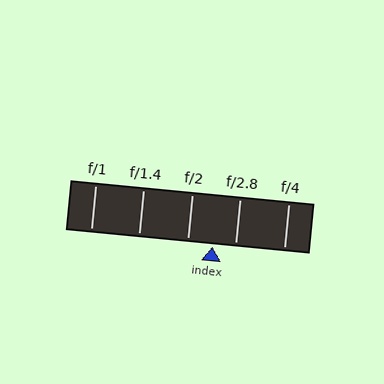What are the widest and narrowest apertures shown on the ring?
The widest aperture shown is f/1 and the narrowest is f/4.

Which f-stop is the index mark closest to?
The index mark is closest to f/2.8.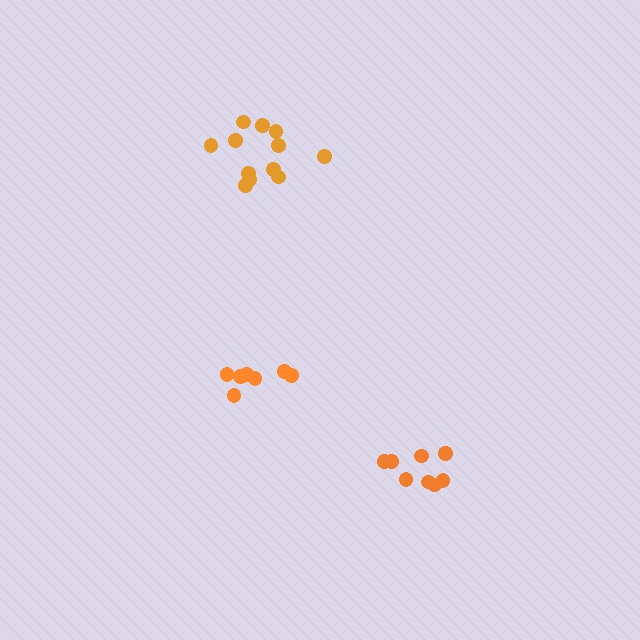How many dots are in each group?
Group 1: 7 dots, Group 2: 12 dots, Group 3: 8 dots (27 total).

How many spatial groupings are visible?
There are 3 spatial groupings.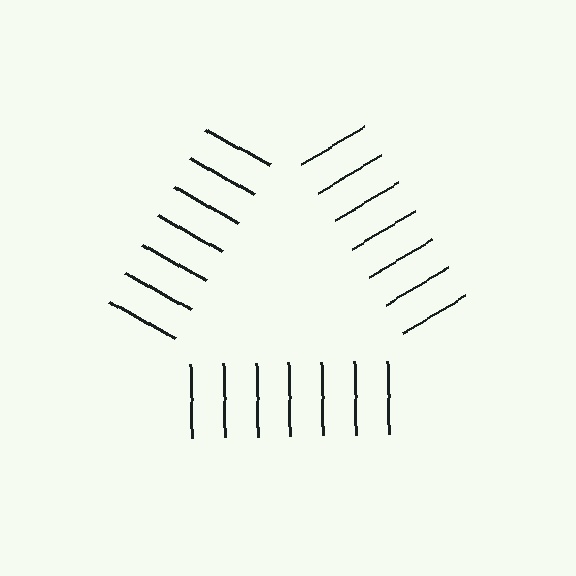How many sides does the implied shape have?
3 sides — the line-ends trace a triangle.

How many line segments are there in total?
21 — 7 along each of the 3 edges.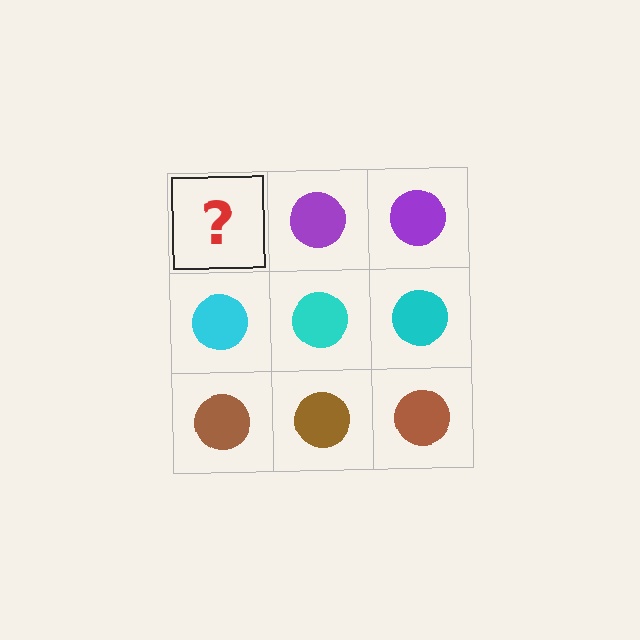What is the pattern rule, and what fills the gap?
The rule is that each row has a consistent color. The gap should be filled with a purple circle.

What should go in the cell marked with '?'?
The missing cell should contain a purple circle.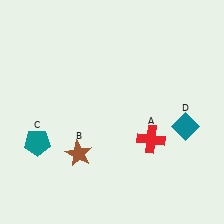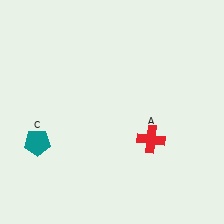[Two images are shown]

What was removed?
The brown star (B), the teal diamond (D) were removed in Image 2.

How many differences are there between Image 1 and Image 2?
There are 2 differences between the two images.